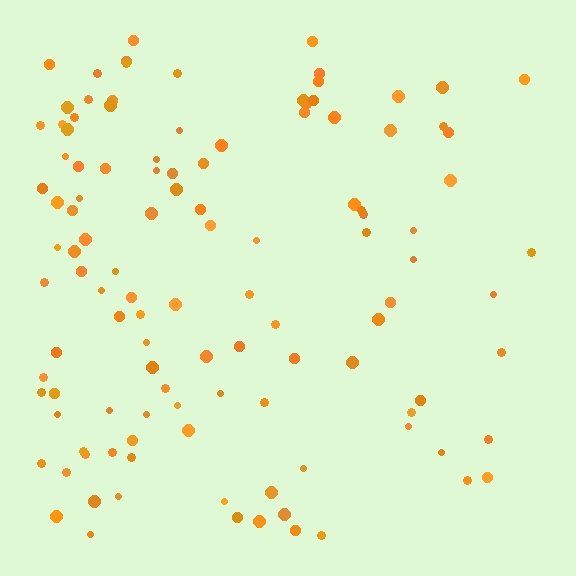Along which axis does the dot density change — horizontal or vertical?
Horizontal.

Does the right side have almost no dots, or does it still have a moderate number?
Still a moderate number, just noticeably fewer than the left.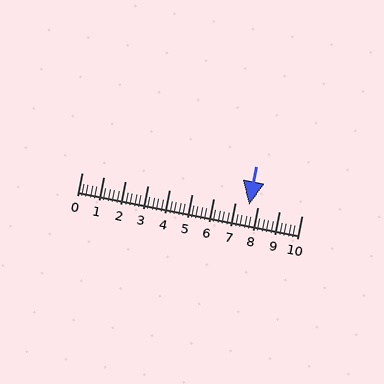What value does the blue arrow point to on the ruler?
The blue arrow points to approximately 7.6.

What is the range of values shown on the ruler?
The ruler shows values from 0 to 10.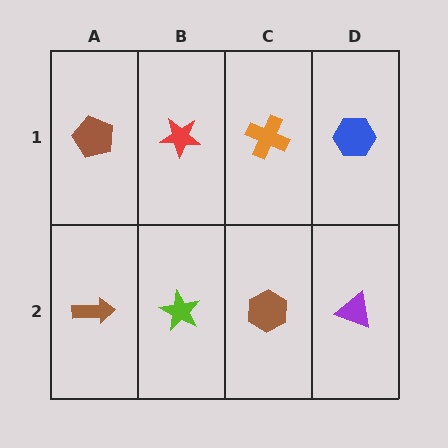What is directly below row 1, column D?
A purple triangle.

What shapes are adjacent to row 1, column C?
A brown hexagon (row 2, column C), a red star (row 1, column B), a blue hexagon (row 1, column D).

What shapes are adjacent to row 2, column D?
A blue hexagon (row 1, column D), a brown hexagon (row 2, column C).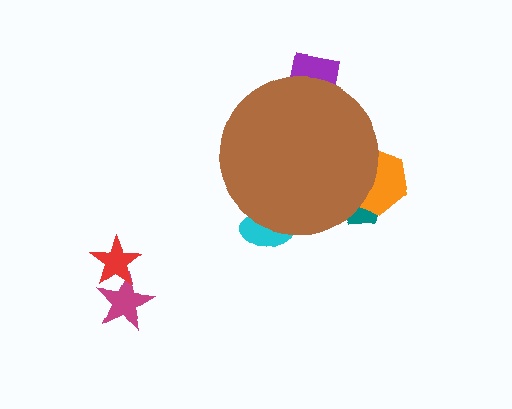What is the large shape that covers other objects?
A brown circle.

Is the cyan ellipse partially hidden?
Yes, the cyan ellipse is partially hidden behind the brown circle.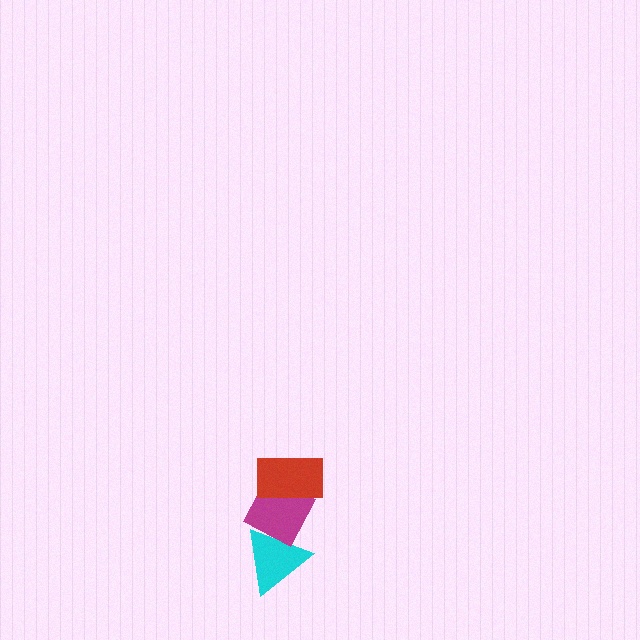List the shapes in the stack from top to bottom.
From top to bottom: the red rectangle, the magenta diamond, the cyan triangle.